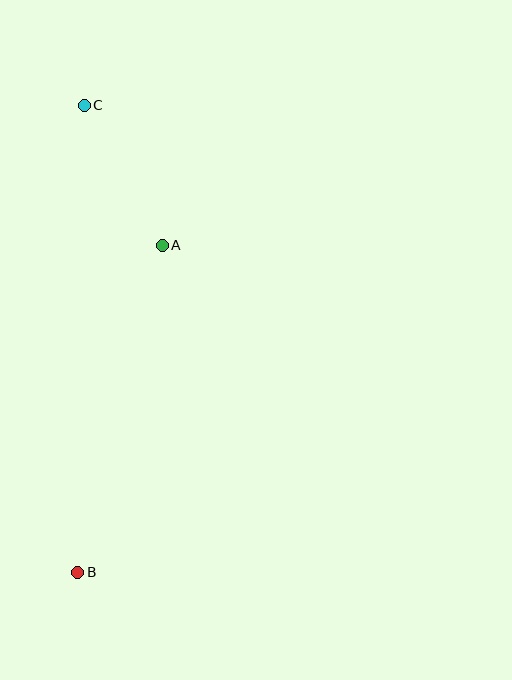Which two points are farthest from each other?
Points B and C are farthest from each other.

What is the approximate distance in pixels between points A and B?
The distance between A and B is approximately 338 pixels.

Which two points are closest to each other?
Points A and C are closest to each other.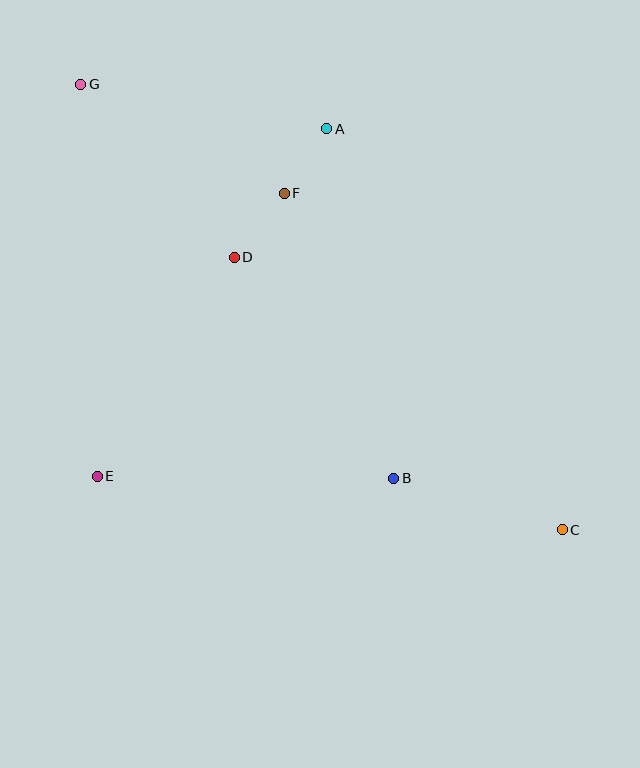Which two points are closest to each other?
Points A and F are closest to each other.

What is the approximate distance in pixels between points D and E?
The distance between D and E is approximately 258 pixels.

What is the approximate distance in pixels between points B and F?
The distance between B and F is approximately 305 pixels.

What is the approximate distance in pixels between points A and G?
The distance between A and G is approximately 250 pixels.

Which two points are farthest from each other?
Points C and G are farthest from each other.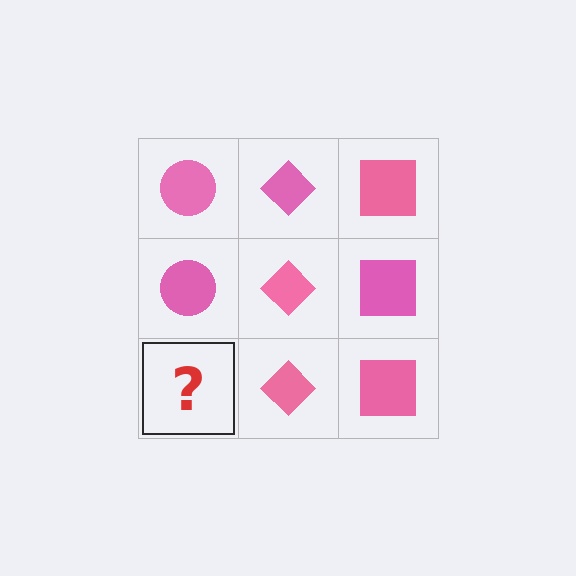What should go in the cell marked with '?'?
The missing cell should contain a pink circle.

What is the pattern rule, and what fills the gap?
The rule is that each column has a consistent shape. The gap should be filled with a pink circle.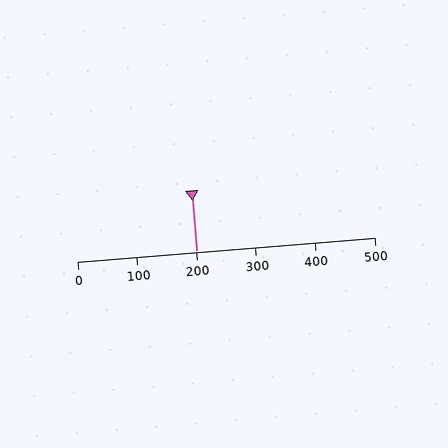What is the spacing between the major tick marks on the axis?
The major ticks are spaced 100 apart.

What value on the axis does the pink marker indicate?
The marker indicates approximately 200.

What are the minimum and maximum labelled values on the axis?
The axis runs from 0 to 500.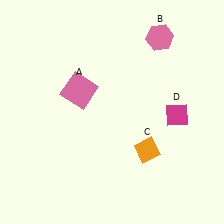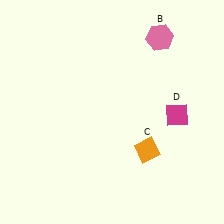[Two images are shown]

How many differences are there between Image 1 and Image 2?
There is 1 difference between the two images.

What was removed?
The pink square (A) was removed in Image 2.